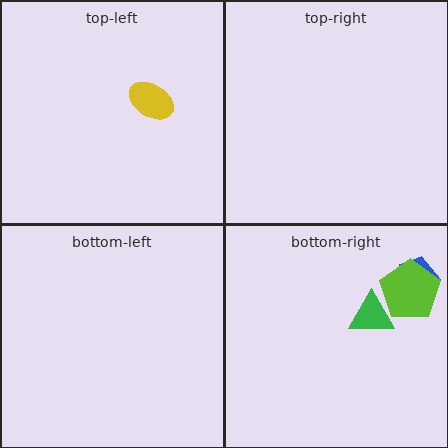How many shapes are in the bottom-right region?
3.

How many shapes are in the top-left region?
1.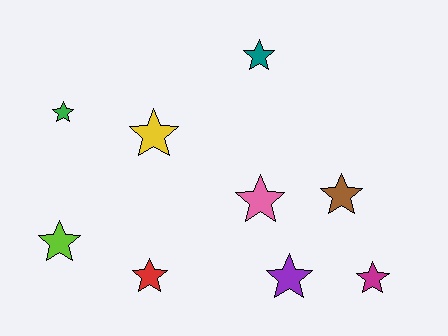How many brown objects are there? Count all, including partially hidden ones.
There is 1 brown object.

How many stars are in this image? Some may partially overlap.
There are 9 stars.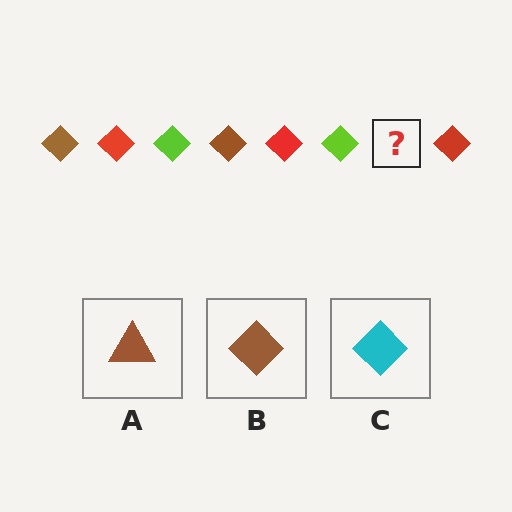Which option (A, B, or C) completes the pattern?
B.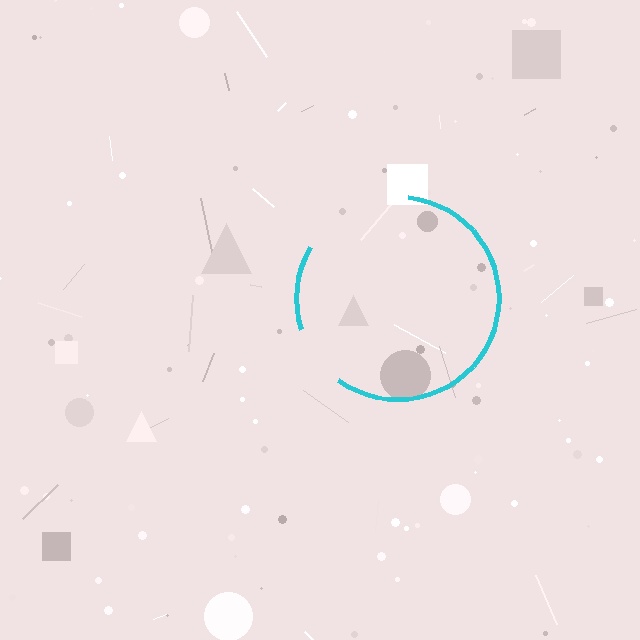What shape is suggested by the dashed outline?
The dashed outline suggests a circle.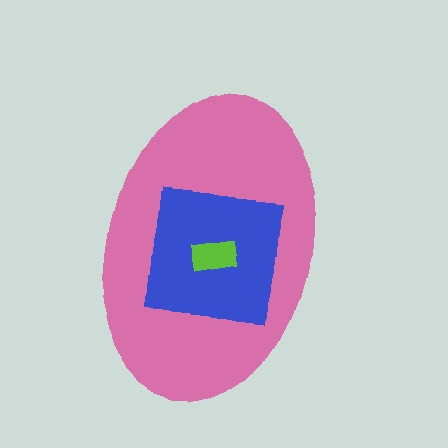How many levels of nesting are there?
3.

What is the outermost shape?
The pink ellipse.